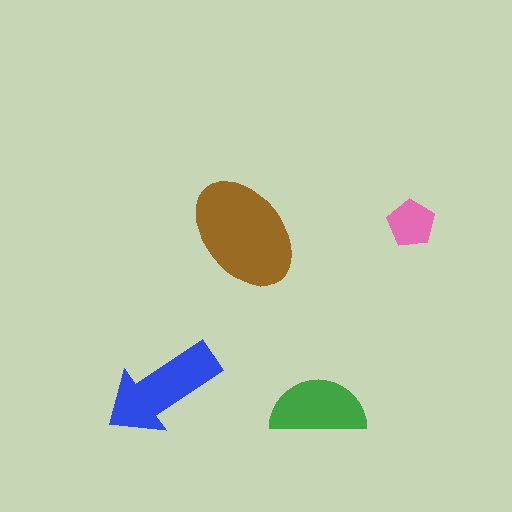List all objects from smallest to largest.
The pink pentagon, the green semicircle, the blue arrow, the brown ellipse.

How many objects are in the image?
There are 4 objects in the image.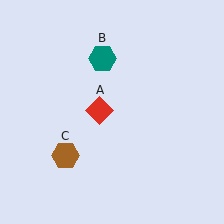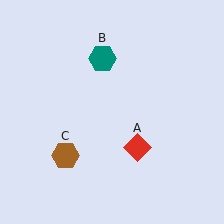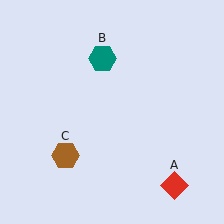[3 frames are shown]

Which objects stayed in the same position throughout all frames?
Teal hexagon (object B) and brown hexagon (object C) remained stationary.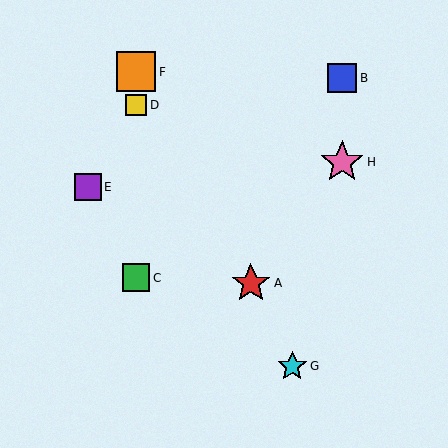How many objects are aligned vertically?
3 objects (C, D, F) are aligned vertically.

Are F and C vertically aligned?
Yes, both are at x≈136.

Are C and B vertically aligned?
No, C is at x≈136 and B is at x≈342.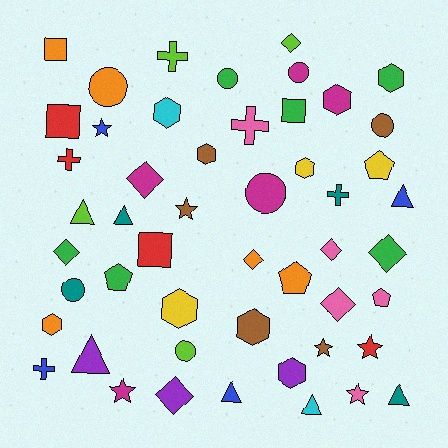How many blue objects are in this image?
There are 4 blue objects.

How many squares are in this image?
There are 4 squares.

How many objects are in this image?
There are 50 objects.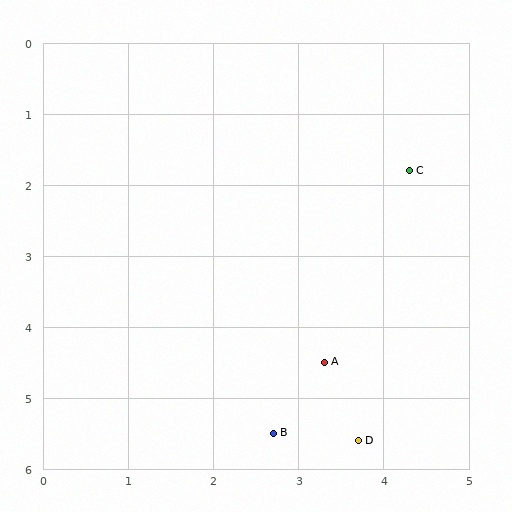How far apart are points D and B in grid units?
Points D and B are about 1.0 grid units apart.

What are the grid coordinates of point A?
Point A is at approximately (3.3, 4.5).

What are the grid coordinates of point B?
Point B is at approximately (2.7, 5.5).